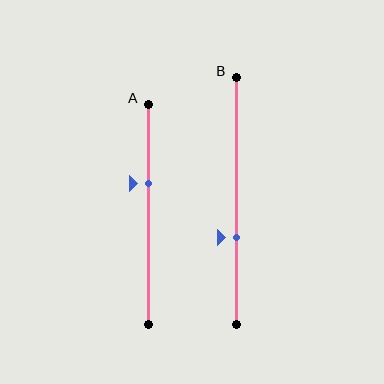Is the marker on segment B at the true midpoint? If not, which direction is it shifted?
No, the marker on segment B is shifted downward by about 15% of the segment length.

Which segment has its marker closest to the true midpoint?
Segment A has its marker closest to the true midpoint.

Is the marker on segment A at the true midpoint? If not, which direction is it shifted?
No, the marker on segment A is shifted upward by about 14% of the segment length.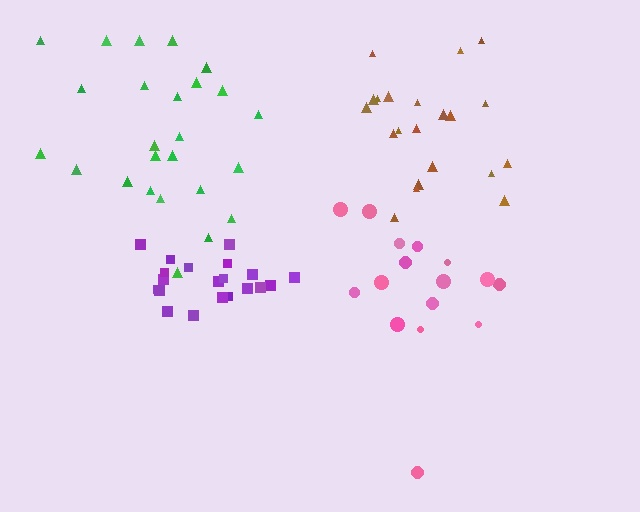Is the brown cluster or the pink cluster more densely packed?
Brown.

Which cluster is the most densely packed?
Purple.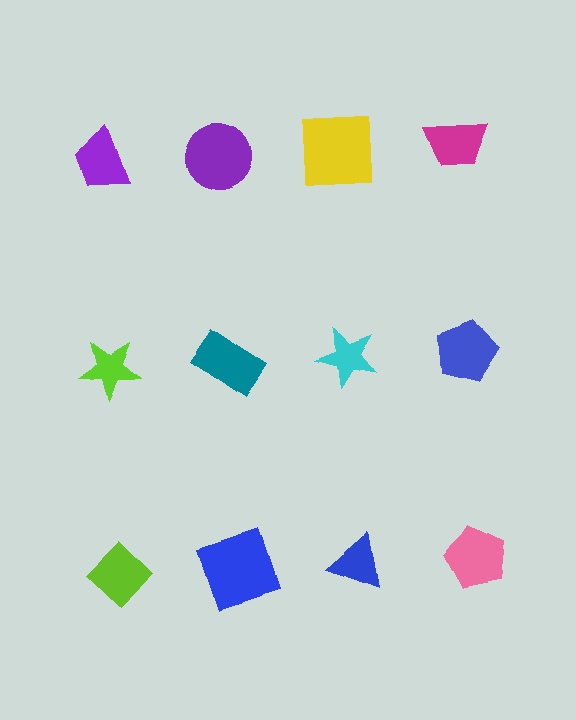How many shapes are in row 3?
4 shapes.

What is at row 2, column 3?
A cyan star.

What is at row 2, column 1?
A lime star.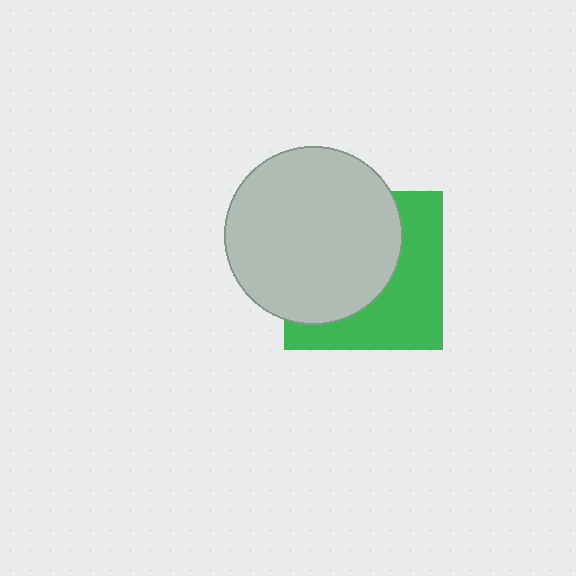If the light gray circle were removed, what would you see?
You would see the complete green square.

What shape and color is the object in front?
The object in front is a light gray circle.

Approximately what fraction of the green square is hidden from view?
Roughly 55% of the green square is hidden behind the light gray circle.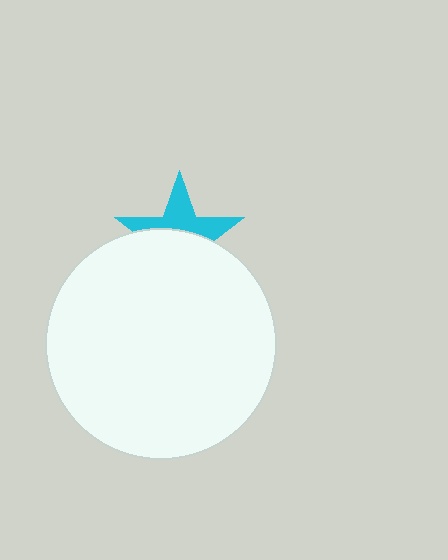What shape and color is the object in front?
The object in front is a white circle.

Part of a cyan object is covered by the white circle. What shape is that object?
It is a star.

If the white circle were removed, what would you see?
You would see the complete cyan star.